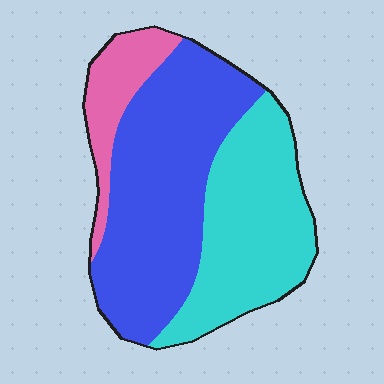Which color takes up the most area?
Blue, at roughly 50%.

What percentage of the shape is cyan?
Cyan covers 37% of the shape.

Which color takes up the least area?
Pink, at roughly 15%.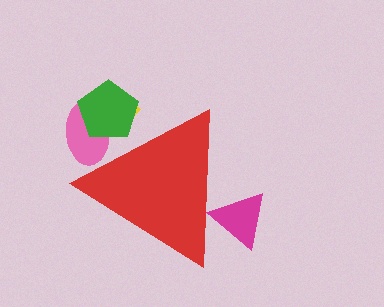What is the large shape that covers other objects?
A red triangle.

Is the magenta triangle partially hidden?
Yes, the magenta triangle is partially hidden behind the red triangle.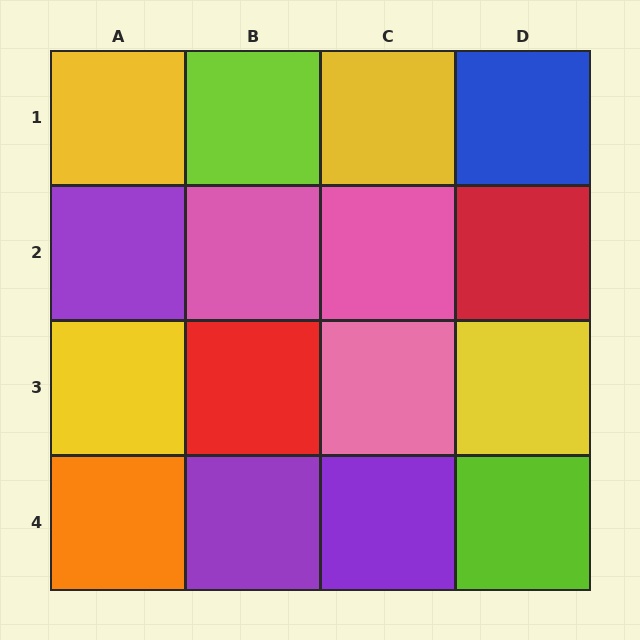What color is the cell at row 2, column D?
Red.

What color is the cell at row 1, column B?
Lime.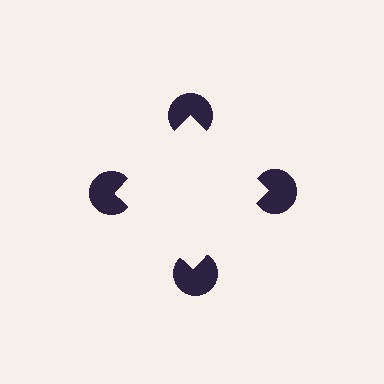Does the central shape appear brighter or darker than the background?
It typically appears slightly brighter than the background, even though no actual brightness change is drawn.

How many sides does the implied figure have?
4 sides.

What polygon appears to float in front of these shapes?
An illusory square — its edges are inferred from the aligned wedge cuts in the pac-man discs, not physically drawn.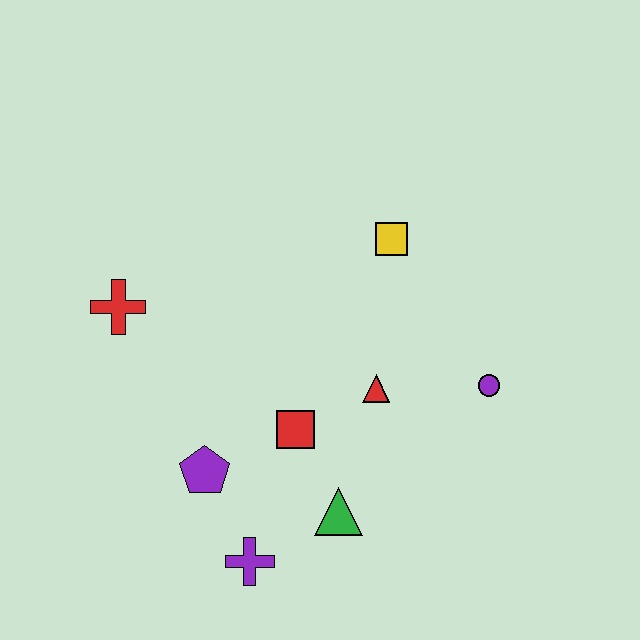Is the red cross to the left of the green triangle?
Yes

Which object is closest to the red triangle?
The red square is closest to the red triangle.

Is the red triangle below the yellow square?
Yes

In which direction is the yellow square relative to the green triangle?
The yellow square is above the green triangle.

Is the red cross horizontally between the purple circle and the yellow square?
No